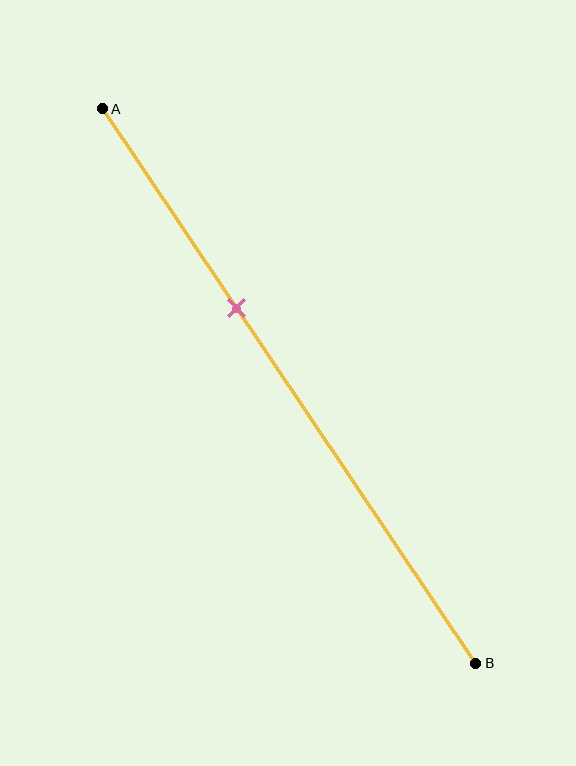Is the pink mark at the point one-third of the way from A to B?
Yes, the mark is approximately at the one-third point.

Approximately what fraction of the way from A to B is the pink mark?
The pink mark is approximately 35% of the way from A to B.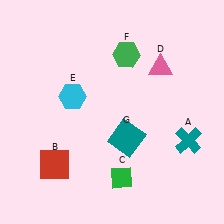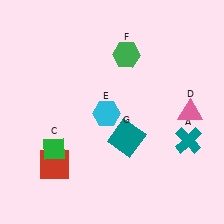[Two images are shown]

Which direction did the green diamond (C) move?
The green diamond (C) moved left.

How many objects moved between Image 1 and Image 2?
3 objects moved between the two images.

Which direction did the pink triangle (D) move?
The pink triangle (D) moved down.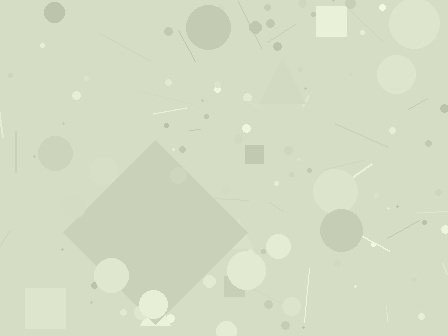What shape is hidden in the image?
A diamond is hidden in the image.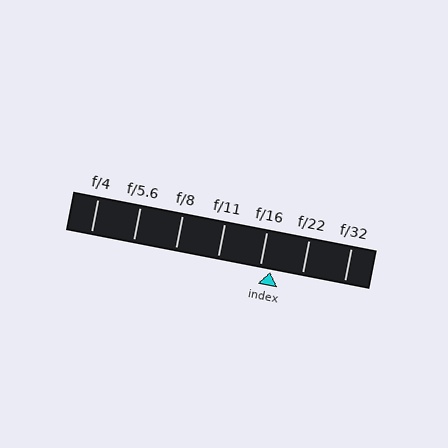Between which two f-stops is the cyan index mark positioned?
The index mark is between f/16 and f/22.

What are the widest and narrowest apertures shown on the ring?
The widest aperture shown is f/4 and the narrowest is f/32.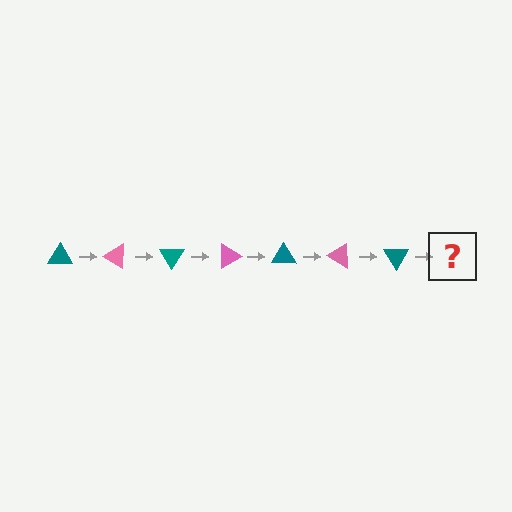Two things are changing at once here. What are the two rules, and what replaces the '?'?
The two rules are that it rotates 30 degrees each step and the color cycles through teal and pink. The '?' should be a pink triangle, rotated 210 degrees from the start.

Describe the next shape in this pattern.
It should be a pink triangle, rotated 210 degrees from the start.